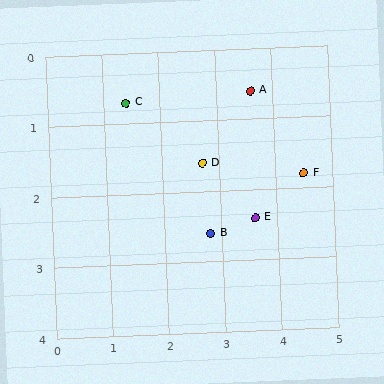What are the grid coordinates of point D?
Point D is at approximately (2.7, 1.6).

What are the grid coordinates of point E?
Point E is at approximately (3.6, 2.4).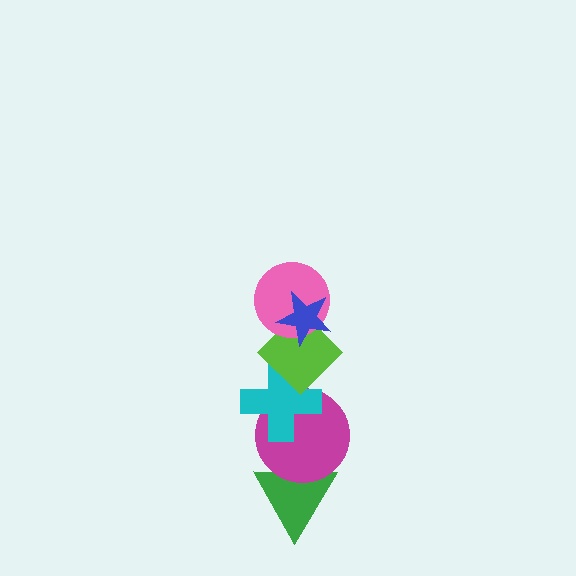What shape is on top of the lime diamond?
The pink circle is on top of the lime diamond.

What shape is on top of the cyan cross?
The lime diamond is on top of the cyan cross.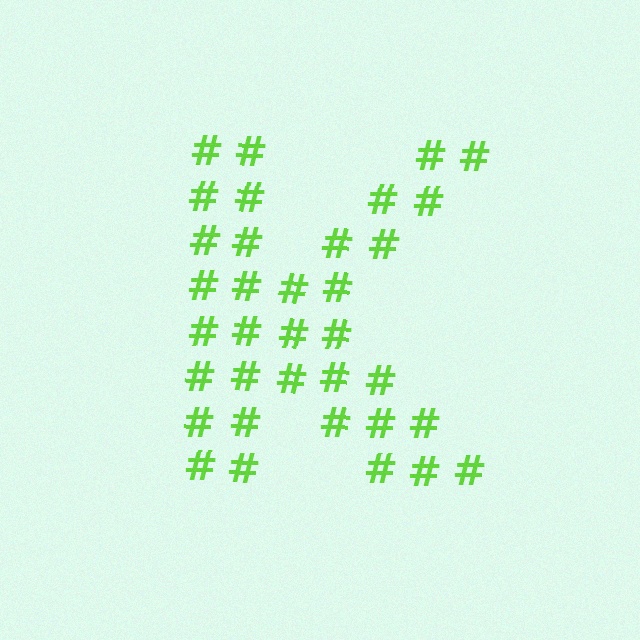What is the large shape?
The large shape is the letter K.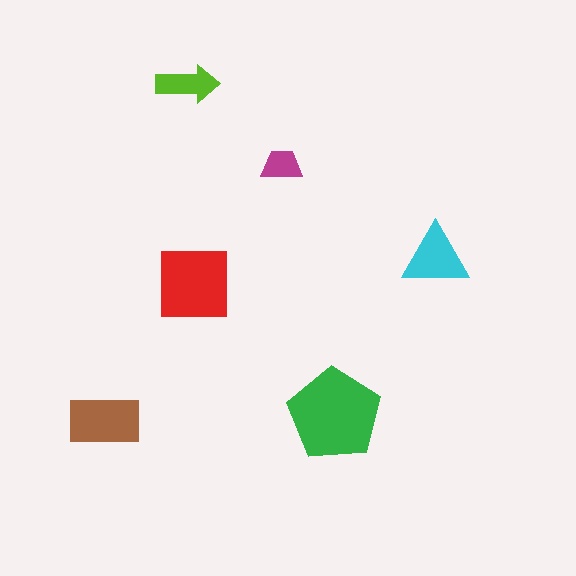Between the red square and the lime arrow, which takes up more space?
The red square.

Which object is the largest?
The green pentagon.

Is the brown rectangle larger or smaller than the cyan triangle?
Larger.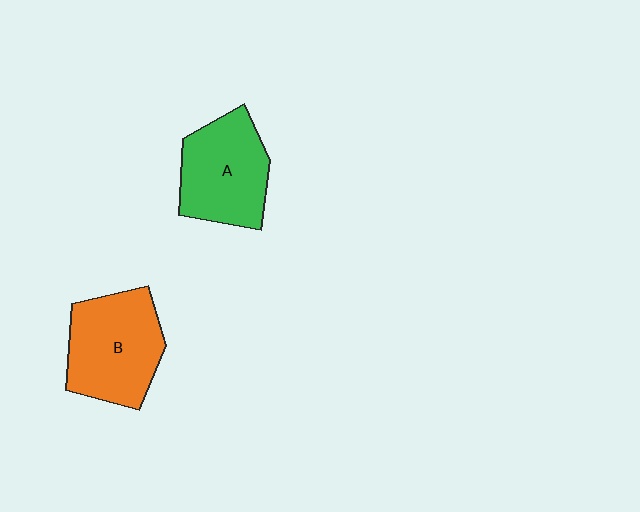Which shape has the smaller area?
Shape A (green).